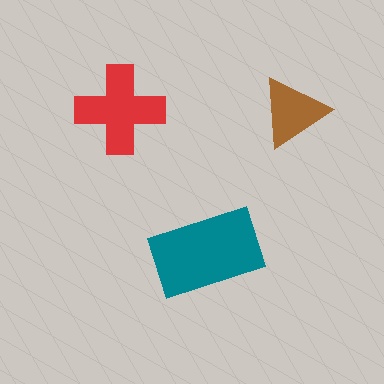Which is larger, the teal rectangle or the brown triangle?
The teal rectangle.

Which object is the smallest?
The brown triangle.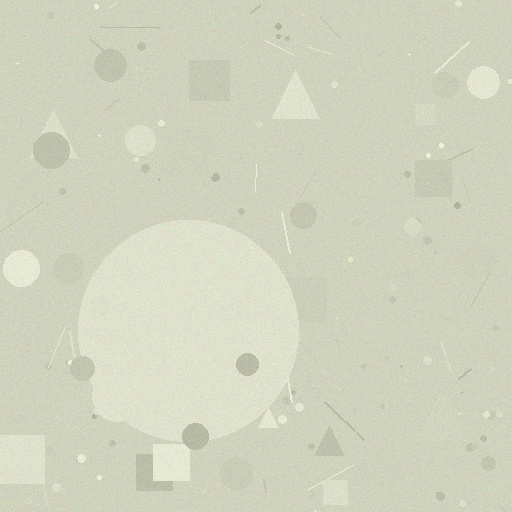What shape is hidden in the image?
A circle is hidden in the image.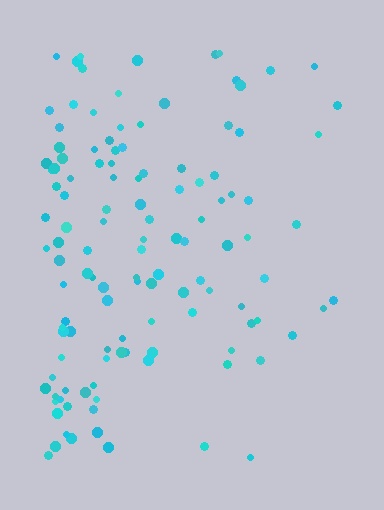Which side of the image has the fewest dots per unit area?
The right.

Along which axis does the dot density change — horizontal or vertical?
Horizontal.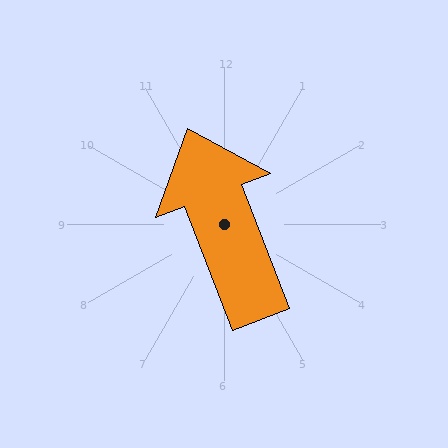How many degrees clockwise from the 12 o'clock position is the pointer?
Approximately 339 degrees.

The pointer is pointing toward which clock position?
Roughly 11 o'clock.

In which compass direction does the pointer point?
North.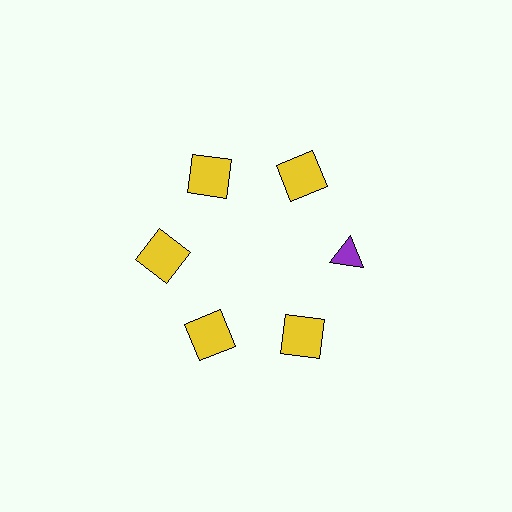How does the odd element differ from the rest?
It differs in both color (purple instead of yellow) and shape (triangle instead of square).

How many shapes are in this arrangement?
There are 6 shapes arranged in a ring pattern.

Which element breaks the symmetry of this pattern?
The purple triangle at roughly the 3 o'clock position breaks the symmetry. All other shapes are yellow squares.